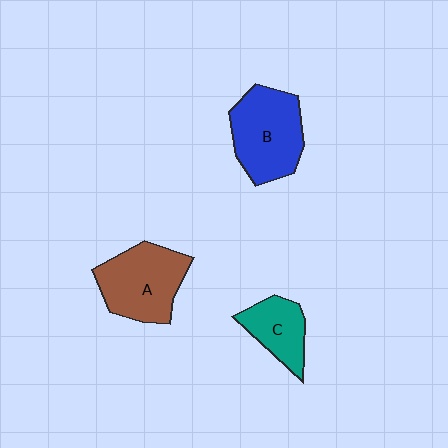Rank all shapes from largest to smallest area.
From largest to smallest: B (blue), A (brown), C (teal).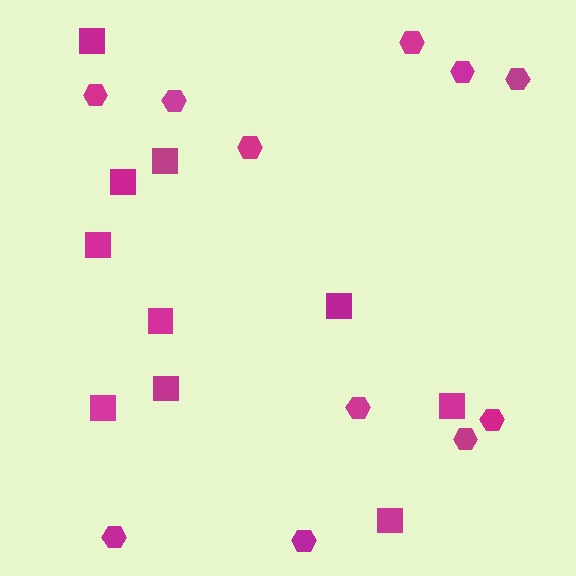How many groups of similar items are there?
There are 2 groups: one group of hexagons (11) and one group of squares (10).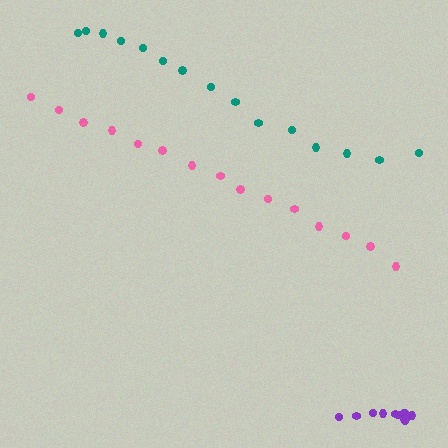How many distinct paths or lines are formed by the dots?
There are 3 distinct paths.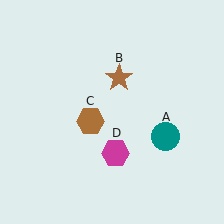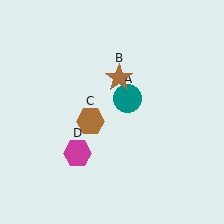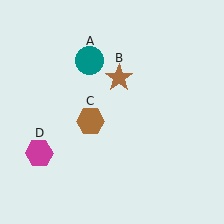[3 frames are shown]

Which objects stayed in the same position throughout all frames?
Brown star (object B) and brown hexagon (object C) remained stationary.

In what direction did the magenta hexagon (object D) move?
The magenta hexagon (object D) moved left.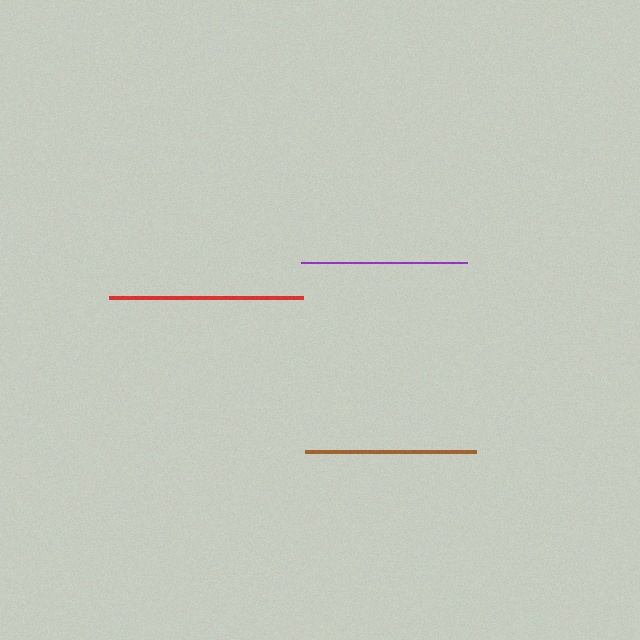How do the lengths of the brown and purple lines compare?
The brown and purple lines are approximately the same length.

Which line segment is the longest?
The red line is the longest at approximately 194 pixels.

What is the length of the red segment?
The red segment is approximately 194 pixels long.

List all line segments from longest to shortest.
From longest to shortest: red, brown, purple.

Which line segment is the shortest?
The purple line is the shortest at approximately 166 pixels.